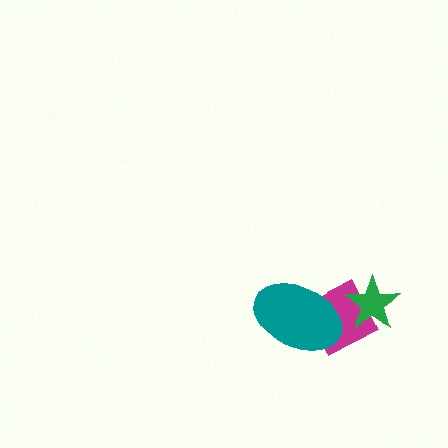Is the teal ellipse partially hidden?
No, no other shape covers it.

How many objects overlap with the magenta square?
2 objects overlap with the magenta square.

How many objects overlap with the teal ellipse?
1 object overlaps with the teal ellipse.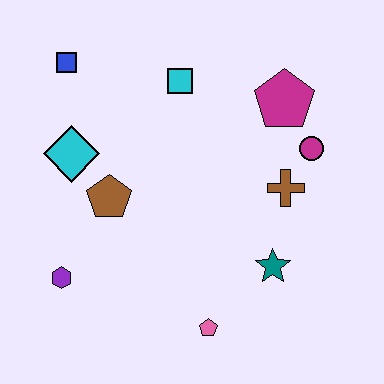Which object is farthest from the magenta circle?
The purple hexagon is farthest from the magenta circle.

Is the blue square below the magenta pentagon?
No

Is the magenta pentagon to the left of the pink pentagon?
No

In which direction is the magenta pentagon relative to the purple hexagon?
The magenta pentagon is to the right of the purple hexagon.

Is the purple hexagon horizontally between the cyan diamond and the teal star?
No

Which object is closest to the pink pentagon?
The teal star is closest to the pink pentagon.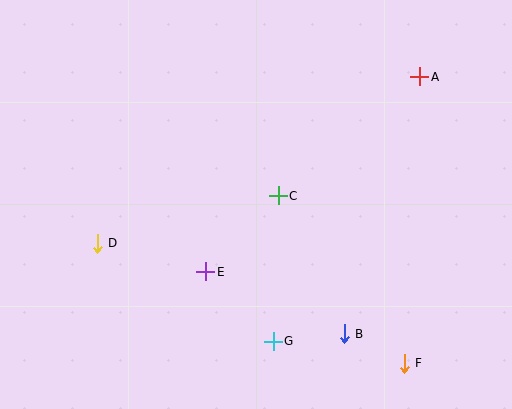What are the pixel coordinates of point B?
Point B is at (344, 334).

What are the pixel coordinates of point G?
Point G is at (273, 341).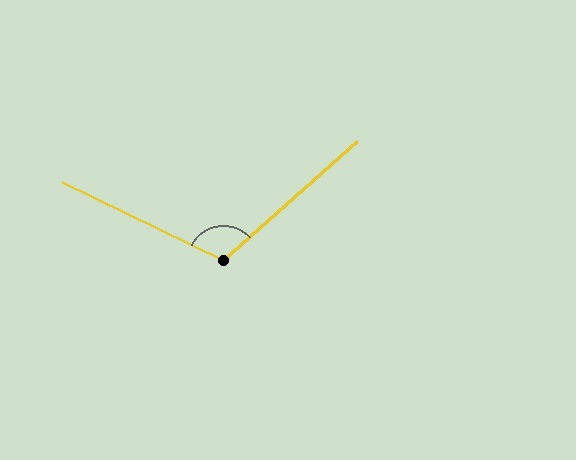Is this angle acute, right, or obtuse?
It is obtuse.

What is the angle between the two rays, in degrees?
Approximately 112 degrees.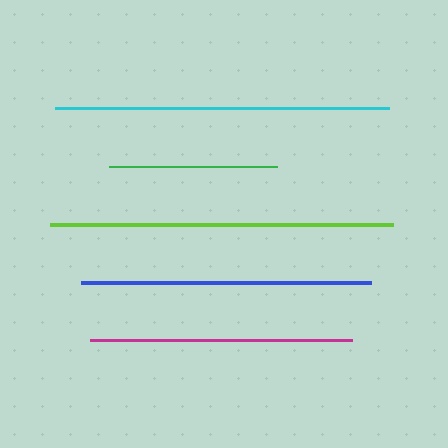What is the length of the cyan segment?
The cyan segment is approximately 334 pixels long.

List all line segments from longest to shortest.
From longest to shortest: lime, cyan, blue, magenta, green.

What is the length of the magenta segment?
The magenta segment is approximately 262 pixels long.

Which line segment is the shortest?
The green line is the shortest at approximately 168 pixels.